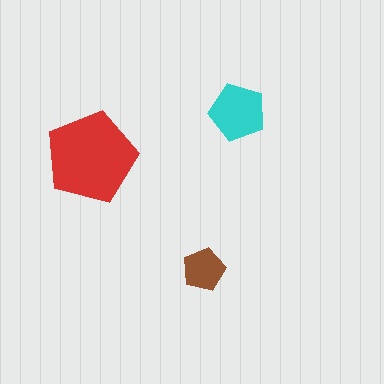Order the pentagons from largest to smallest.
the red one, the cyan one, the brown one.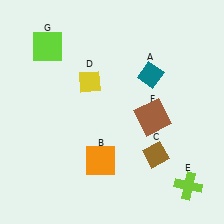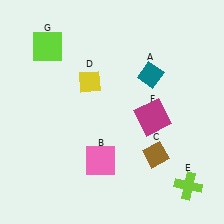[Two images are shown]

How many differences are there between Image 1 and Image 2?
There are 2 differences between the two images.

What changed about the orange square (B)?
In Image 1, B is orange. In Image 2, it changed to pink.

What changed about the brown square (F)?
In Image 1, F is brown. In Image 2, it changed to magenta.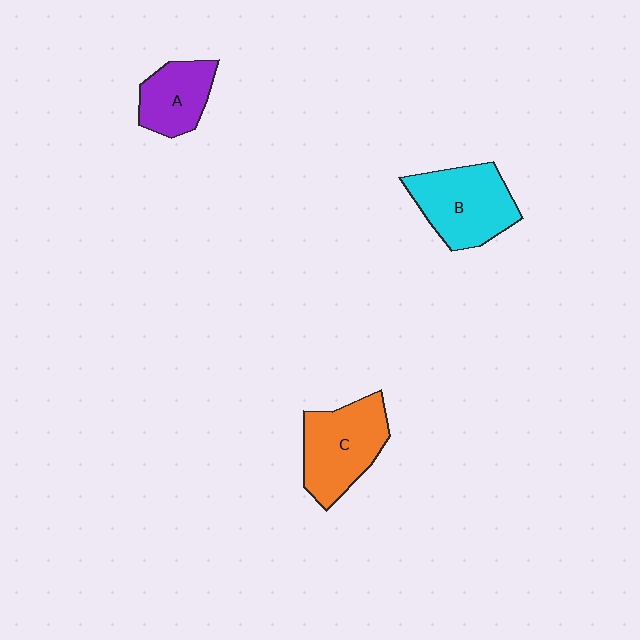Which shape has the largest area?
Shape B (cyan).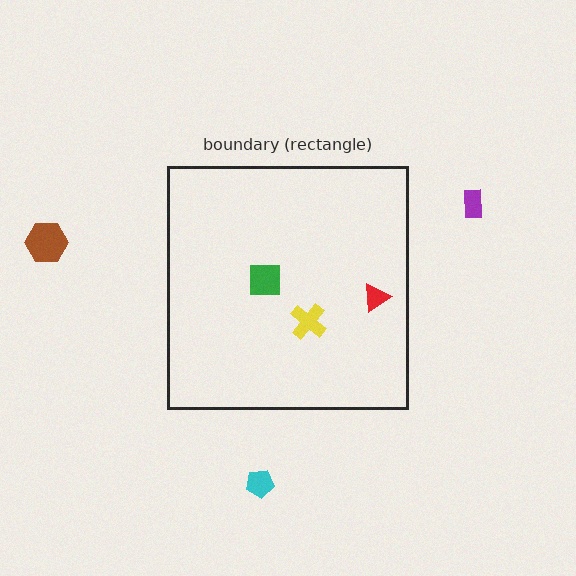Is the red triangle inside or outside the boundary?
Inside.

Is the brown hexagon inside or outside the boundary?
Outside.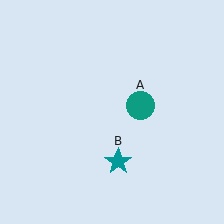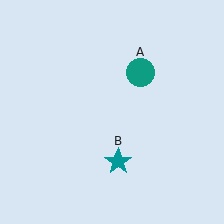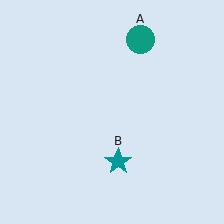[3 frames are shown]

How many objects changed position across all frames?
1 object changed position: teal circle (object A).